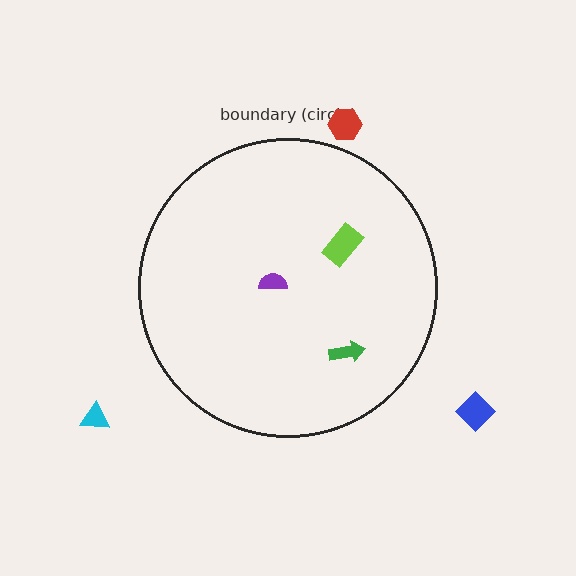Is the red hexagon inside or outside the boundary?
Outside.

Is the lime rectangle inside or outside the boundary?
Inside.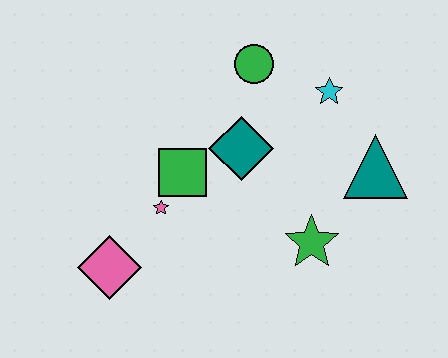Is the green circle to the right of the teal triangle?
No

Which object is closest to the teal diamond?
The green square is closest to the teal diamond.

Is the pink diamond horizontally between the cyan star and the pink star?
No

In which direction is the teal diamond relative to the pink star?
The teal diamond is to the right of the pink star.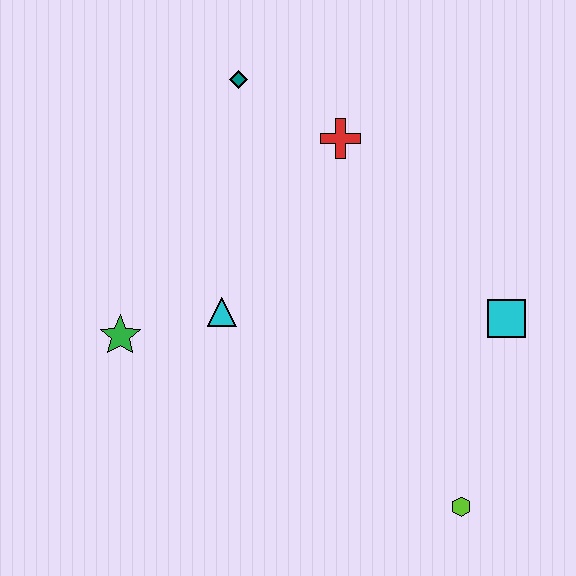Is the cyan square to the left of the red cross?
No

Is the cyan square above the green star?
Yes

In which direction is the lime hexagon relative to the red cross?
The lime hexagon is below the red cross.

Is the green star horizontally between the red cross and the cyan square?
No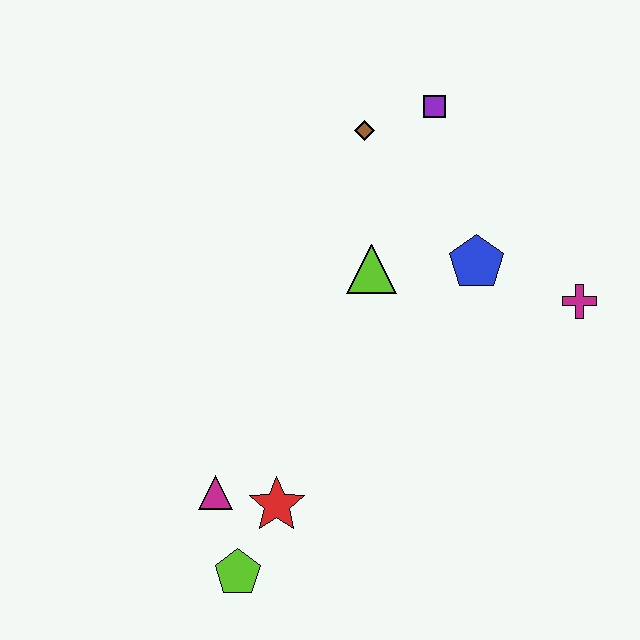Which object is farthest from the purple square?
The lime pentagon is farthest from the purple square.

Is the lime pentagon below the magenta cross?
Yes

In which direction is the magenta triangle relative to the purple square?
The magenta triangle is below the purple square.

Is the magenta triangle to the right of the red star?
No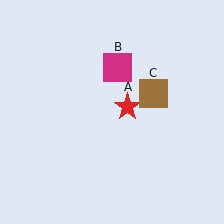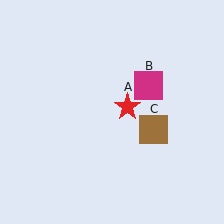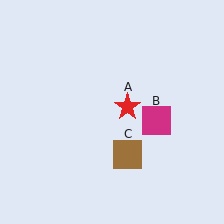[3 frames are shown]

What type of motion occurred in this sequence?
The magenta square (object B), brown square (object C) rotated clockwise around the center of the scene.